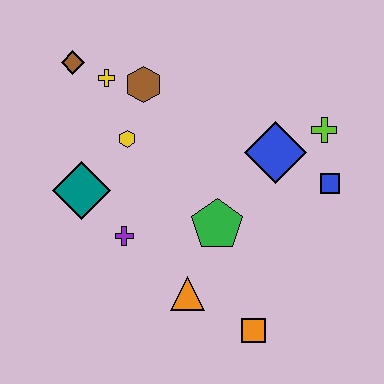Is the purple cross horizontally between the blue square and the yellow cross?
Yes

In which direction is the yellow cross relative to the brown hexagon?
The yellow cross is to the left of the brown hexagon.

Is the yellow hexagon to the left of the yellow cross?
No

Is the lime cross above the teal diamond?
Yes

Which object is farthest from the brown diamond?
The orange square is farthest from the brown diamond.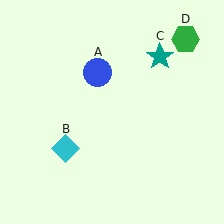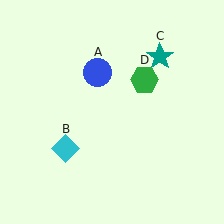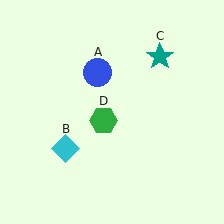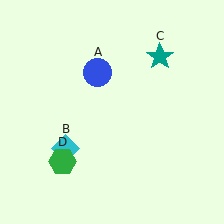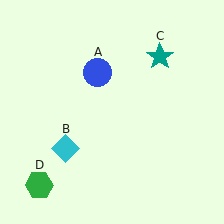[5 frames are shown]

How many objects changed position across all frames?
1 object changed position: green hexagon (object D).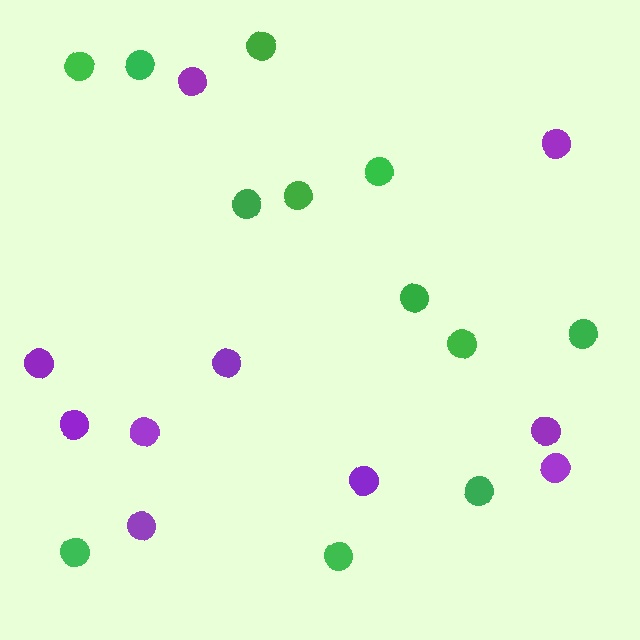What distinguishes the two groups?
There are 2 groups: one group of purple circles (10) and one group of green circles (12).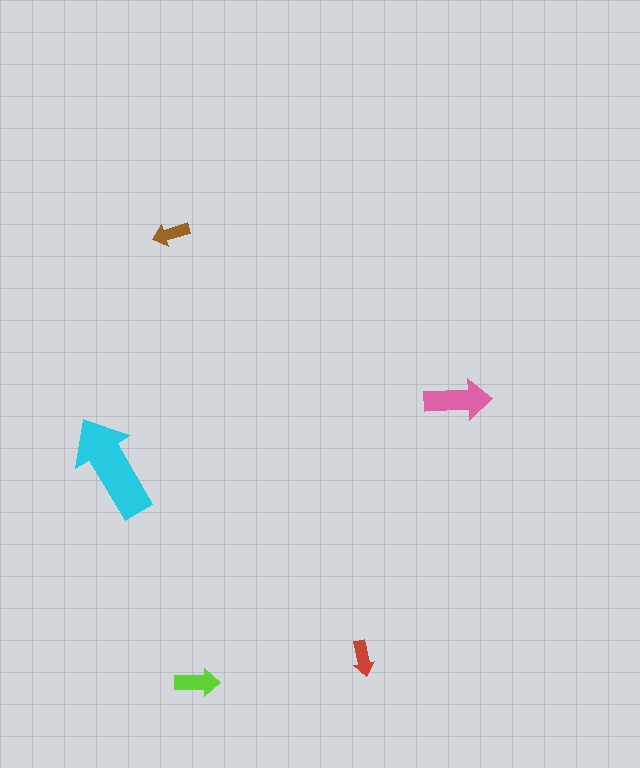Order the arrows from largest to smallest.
the cyan one, the pink one, the lime one, the brown one, the red one.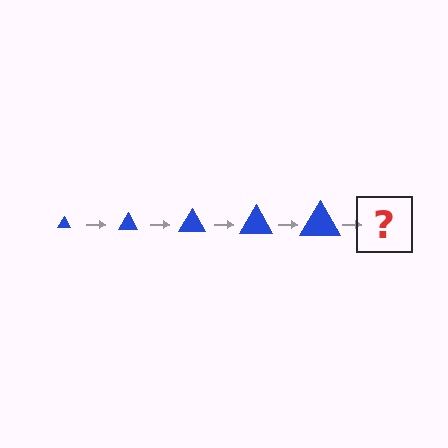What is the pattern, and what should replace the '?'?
The pattern is that the triangle gets progressively larger each step. The '?' should be a blue triangle, larger than the previous one.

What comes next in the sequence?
The next element should be a blue triangle, larger than the previous one.